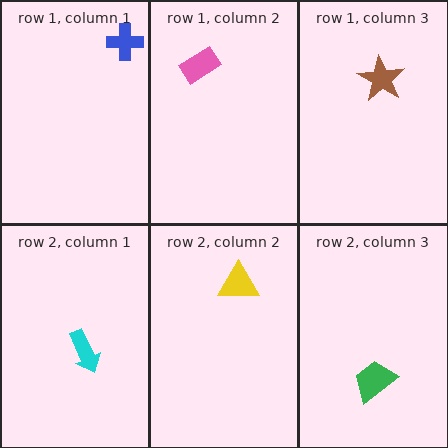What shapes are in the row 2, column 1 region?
The cyan arrow.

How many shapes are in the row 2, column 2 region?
1.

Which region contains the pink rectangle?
The row 1, column 2 region.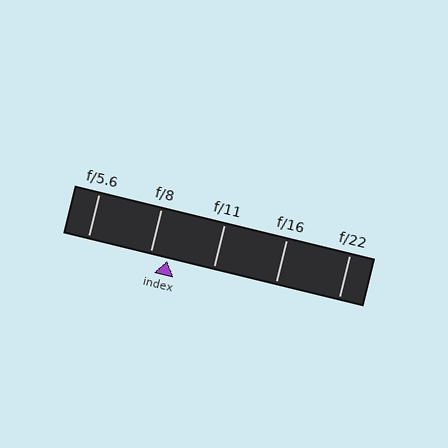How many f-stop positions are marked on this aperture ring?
There are 5 f-stop positions marked.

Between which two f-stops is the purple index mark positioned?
The index mark is between f/8 and f/11.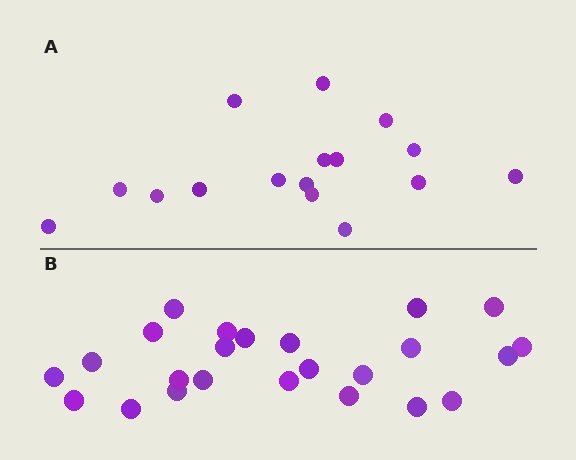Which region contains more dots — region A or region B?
Region B (the bottom region) has more dots.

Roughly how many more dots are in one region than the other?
Region B has roughly 8 or so more dots than region A.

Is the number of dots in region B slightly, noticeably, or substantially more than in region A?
Region B has substantially more. The ratio is roughly 1.5 to 1.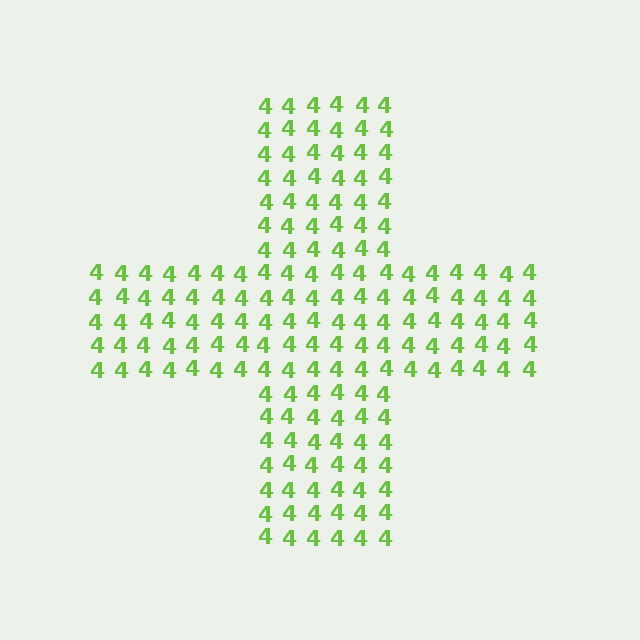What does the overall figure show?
The overall figure shows a cross.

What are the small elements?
The small elements are digit 4's.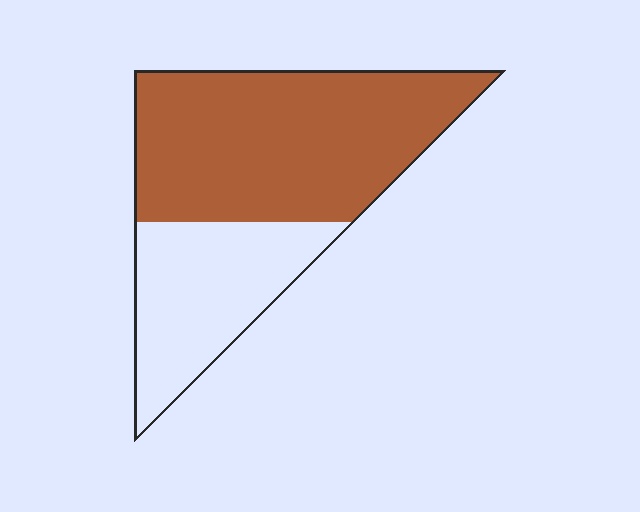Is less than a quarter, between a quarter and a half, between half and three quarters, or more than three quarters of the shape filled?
Between half and three quarters.